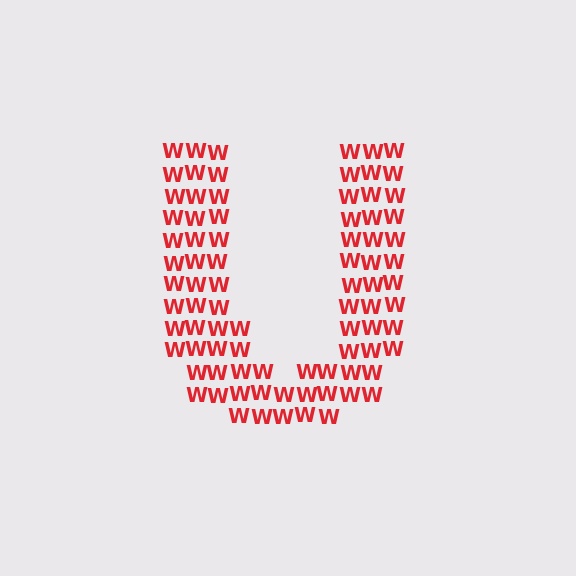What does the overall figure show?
The overall figure shows the letter U.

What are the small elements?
The small elements are letter W's.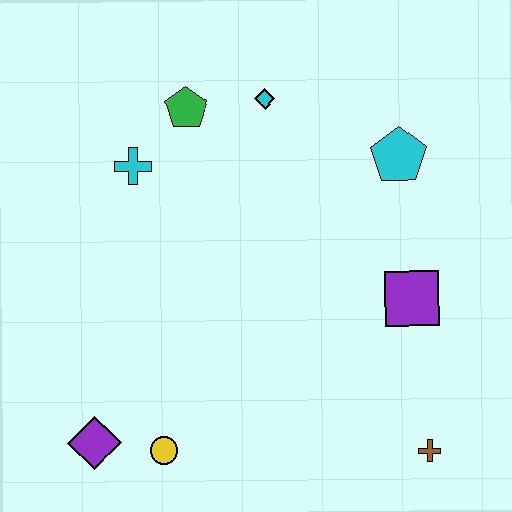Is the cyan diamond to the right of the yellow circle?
Yes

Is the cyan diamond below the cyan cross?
No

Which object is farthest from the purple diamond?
The cyan pentagon is farthest from the purple diamond.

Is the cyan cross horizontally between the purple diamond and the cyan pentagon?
Yes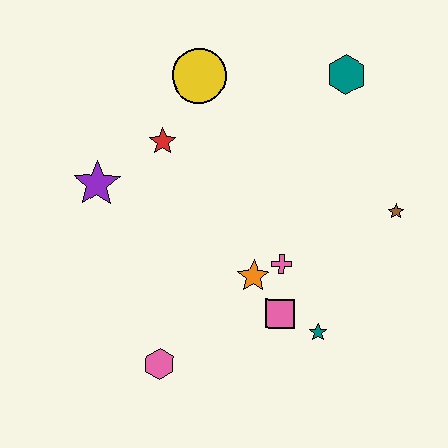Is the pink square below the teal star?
No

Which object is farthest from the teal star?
The yellow circle is farthest from the teal star.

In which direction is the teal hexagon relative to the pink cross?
The teal hexagon is above the pink cross.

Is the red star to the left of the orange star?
Yes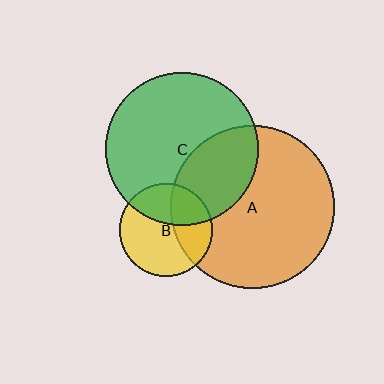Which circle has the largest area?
Circle A (orange).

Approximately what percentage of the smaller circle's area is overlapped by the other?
Approximately 35%.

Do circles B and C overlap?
Yes.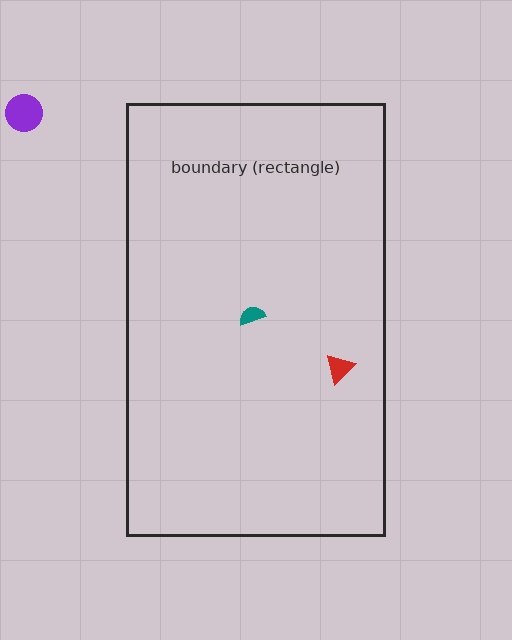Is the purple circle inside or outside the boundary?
Outside.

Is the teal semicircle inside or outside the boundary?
Inside.